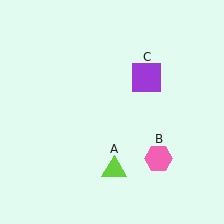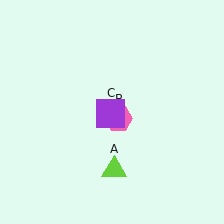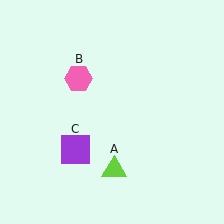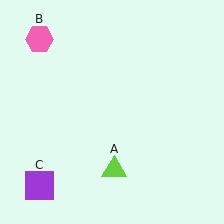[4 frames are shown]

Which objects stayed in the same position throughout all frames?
Lime triangle (object A) remained stationary.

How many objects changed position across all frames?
2 objects changed position: pink hexagon (object B), purple square (object C).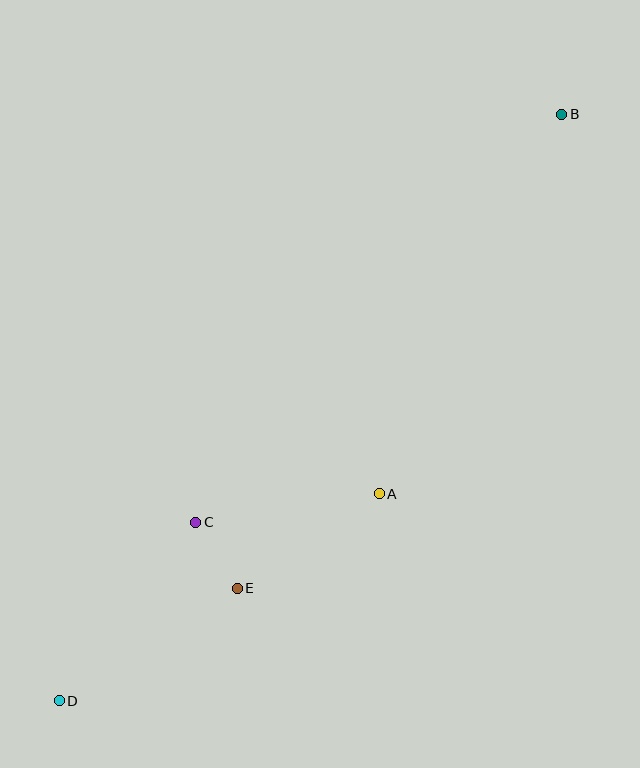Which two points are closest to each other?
Points C and E are closest to each other.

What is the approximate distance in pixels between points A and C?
The distance between A and C is approximately 186 pixels.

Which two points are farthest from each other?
Points B and D are farthest from each other.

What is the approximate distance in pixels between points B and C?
The distance between B and C is approximately 548 pixels.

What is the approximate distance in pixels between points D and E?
The distance between D and E is approximately 211 pixels.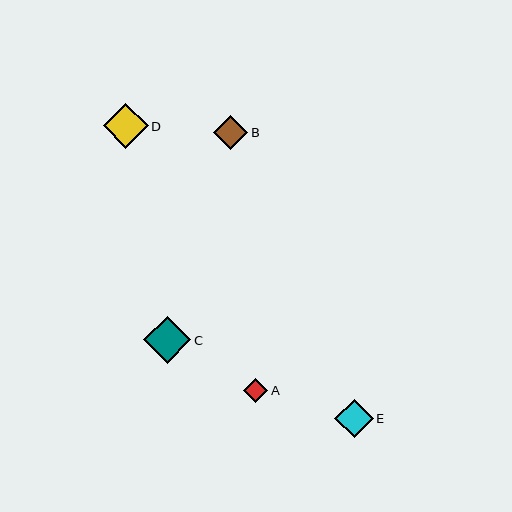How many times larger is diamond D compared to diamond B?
Diamond D is approximately 1.3 times the size of diamond B.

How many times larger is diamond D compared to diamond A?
Diamond D is approximately 1.9 times the size of diamond A.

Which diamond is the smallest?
Diamond A is the smallest with a size of approximately 24 pixels.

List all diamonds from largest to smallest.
From largest to smallest: C, D, E, B, A.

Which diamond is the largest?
Diamond C is the largest with a size of approximately 47 pixels.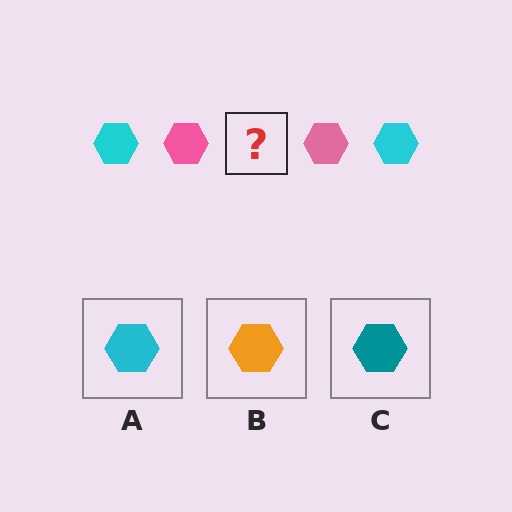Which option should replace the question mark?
Option A.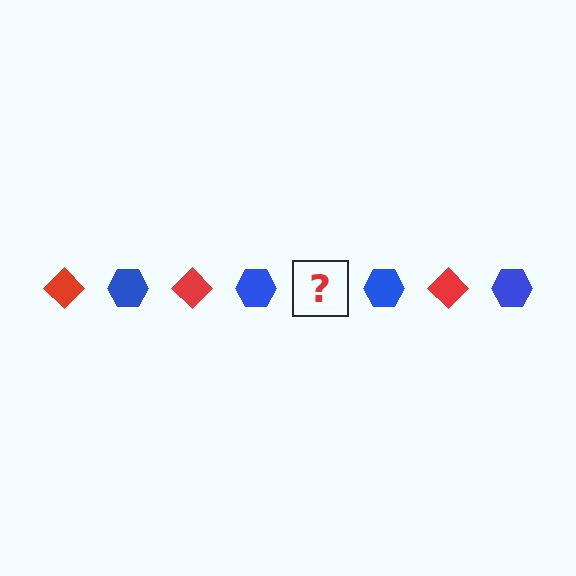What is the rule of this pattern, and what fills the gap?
The rule is that the pattern alternates between red diamond and blue hexagon. The gap should be filled with a red diamond.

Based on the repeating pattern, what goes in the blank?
The blank should be a red diamond.